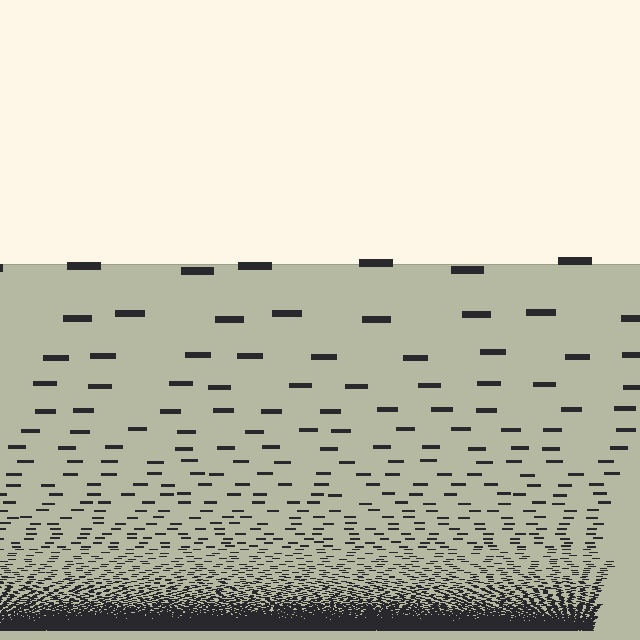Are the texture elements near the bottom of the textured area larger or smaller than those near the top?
Smaller. The gradient is inverted — elements near the bottom are smaller and denser.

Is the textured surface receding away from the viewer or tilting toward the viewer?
The surface appears to tilt toward the viewer. Texture elements get larger and sparser toward the top.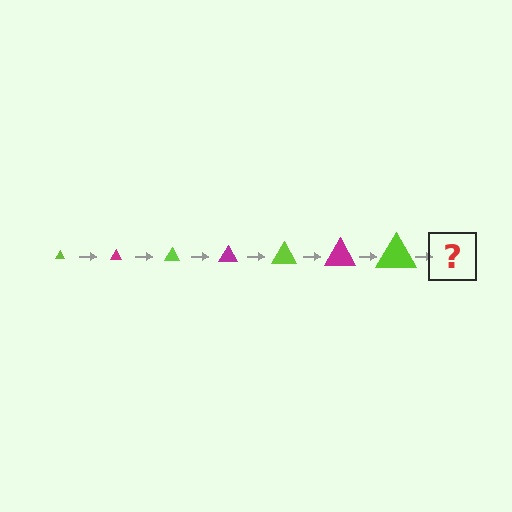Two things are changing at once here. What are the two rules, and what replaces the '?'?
The two rules are that the triangle grows larger each step and the color cycles through lime and magenta. The '?' should be a magenta triangle, larger than the previous one.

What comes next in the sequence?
The next element should be a magenta triangle, larger than the previous one.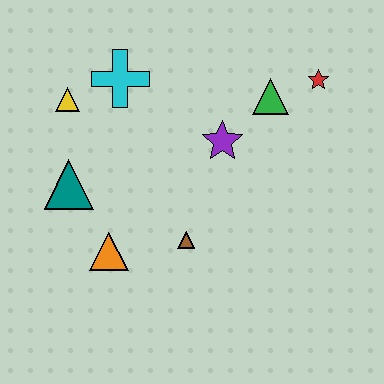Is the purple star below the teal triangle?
No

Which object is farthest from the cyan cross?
The red star is farthest from the cyan cross.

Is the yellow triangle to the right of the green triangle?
No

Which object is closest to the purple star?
The green triangle is closest to the purple star.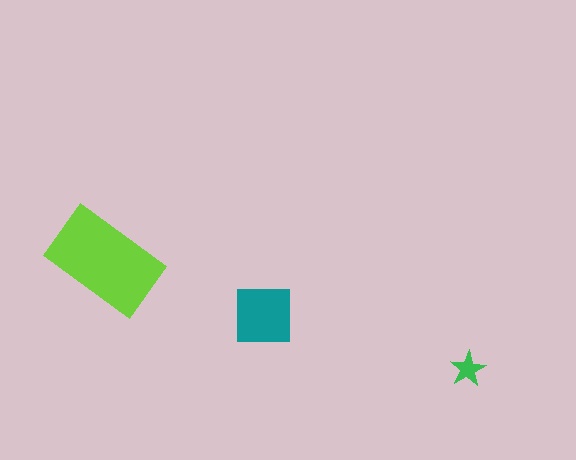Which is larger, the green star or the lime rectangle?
The lime rectangle.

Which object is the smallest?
The green star.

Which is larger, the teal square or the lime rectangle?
The lime rectangle.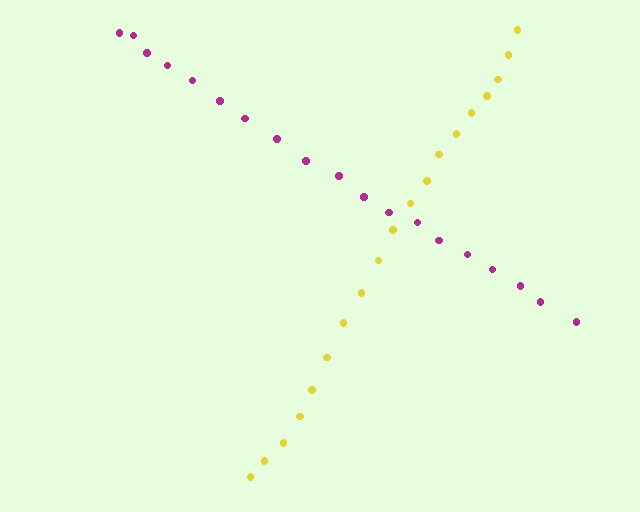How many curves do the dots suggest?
There are 2 distinct paths.